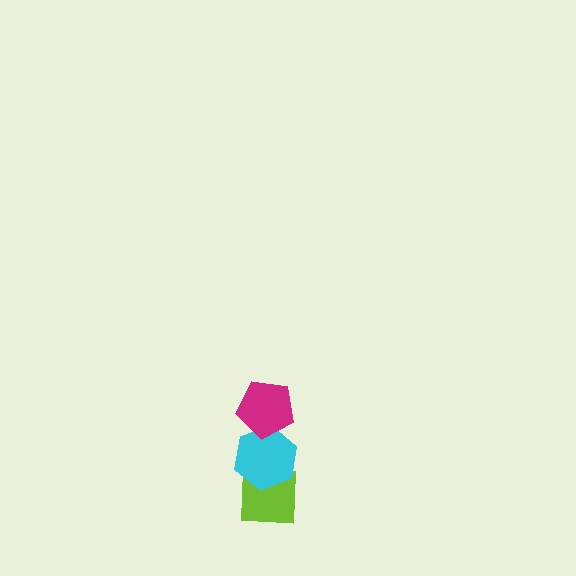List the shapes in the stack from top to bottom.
From top to bottom: the magenta pentagon, the cyan hexagon, the lime square.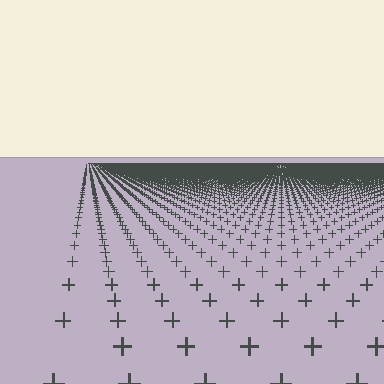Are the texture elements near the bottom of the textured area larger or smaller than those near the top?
Larger. Near the bottom, elements are closer to the viewer and appear at a bigger on-screen size.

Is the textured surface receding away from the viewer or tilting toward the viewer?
The surface is receding away from the viewer. Texture elements get smaller and denser toward the top.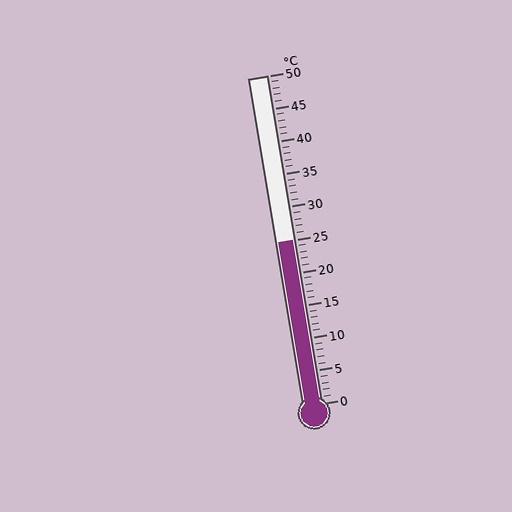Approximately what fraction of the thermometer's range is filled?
The thermometer is filled to approximately 50% of its range.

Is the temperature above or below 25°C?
The temperature is at 25°C.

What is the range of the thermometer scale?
The thermometer scale ranges from 0°C to 50°C.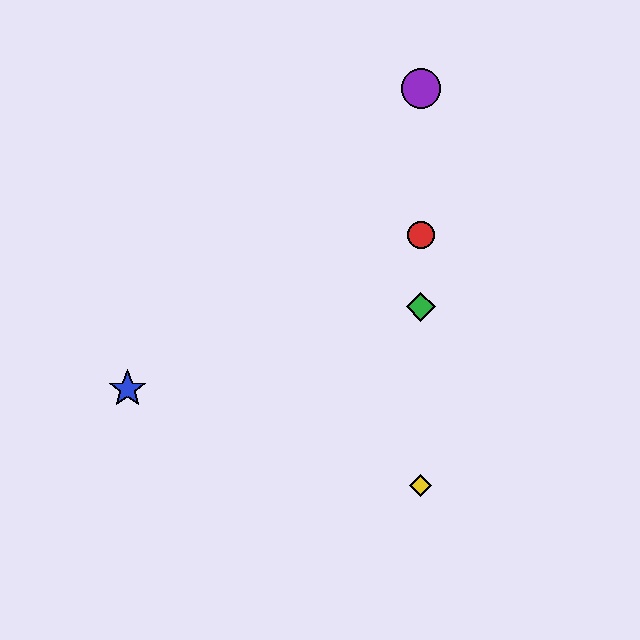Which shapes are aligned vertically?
The red circle, the green diamond, the yellow diamond, the purple circle are aligned vertically.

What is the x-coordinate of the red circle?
The red circle is at x≈421.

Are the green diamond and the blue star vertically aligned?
No, the green diamond is at x≈421 and the blue star is at x≈127.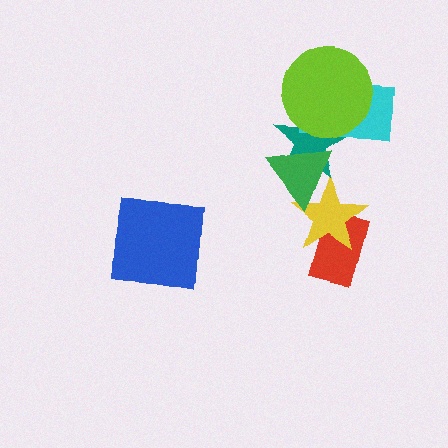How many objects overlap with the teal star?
3 objects overlap with the teal star.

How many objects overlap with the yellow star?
2 objects overlap with the yellow star.